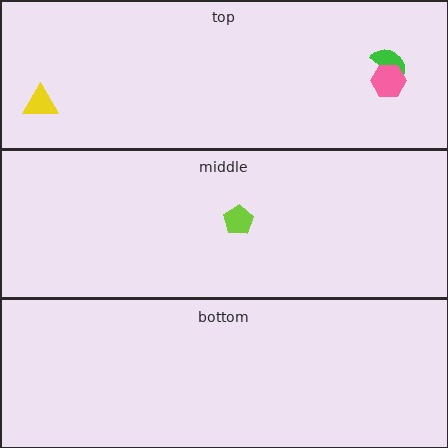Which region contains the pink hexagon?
The top region.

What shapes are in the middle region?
The lime pentagon.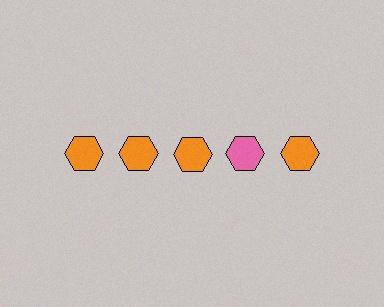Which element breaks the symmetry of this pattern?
The pink hexagon in the top row, second from right column breaks the symmetry. All other shapes are orange hexagons.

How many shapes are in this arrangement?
There are 5 shapes arranged in a grid pattern.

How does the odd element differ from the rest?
It has a different color: pink instead of orange.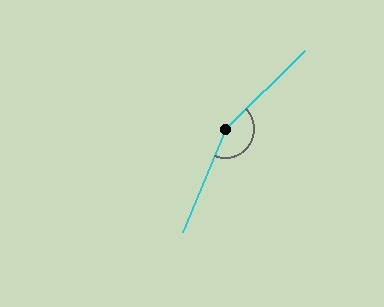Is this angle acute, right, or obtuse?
It is obtuse.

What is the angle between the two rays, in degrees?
Approximately 157 degrees.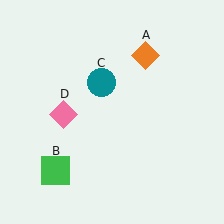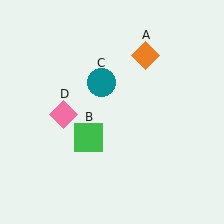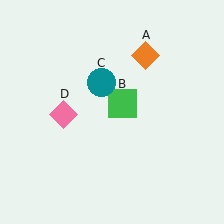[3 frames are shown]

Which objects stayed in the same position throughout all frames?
Orange diamond (object A) and teal circle (object C) and pink diamond (object D) remained stationary.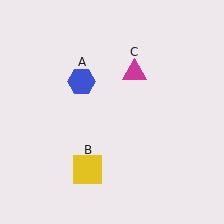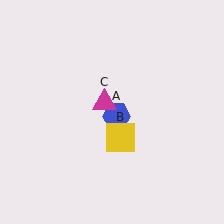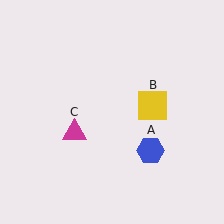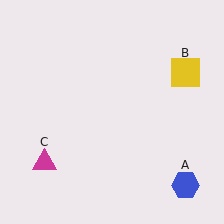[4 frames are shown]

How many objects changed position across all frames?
3 objects changed position: blue hexagon (object A), yellow square (object B), magenta triangle (object C).